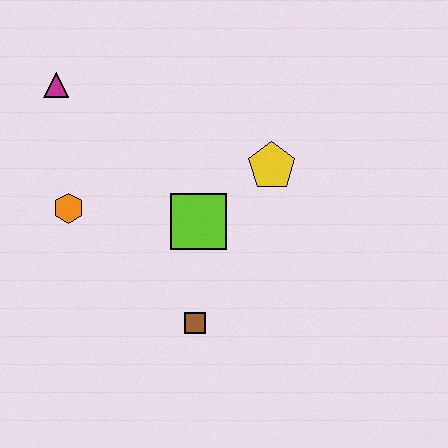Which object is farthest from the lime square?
The magenta triangle is farthest from the lime square.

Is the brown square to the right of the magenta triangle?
Yes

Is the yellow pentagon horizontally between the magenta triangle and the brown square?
No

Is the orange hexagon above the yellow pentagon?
No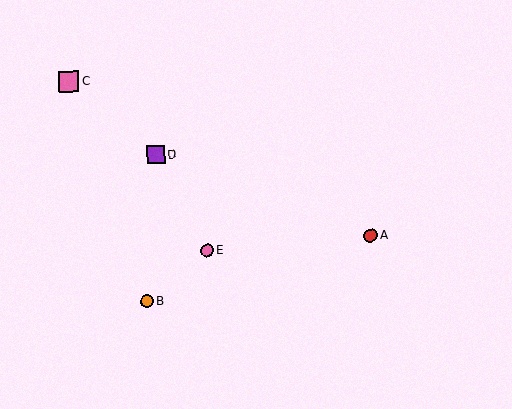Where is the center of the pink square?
The center of the pink square is at (69, 81).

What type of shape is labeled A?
Shape A is a red circle.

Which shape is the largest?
The pink square (labeled C) is the largest.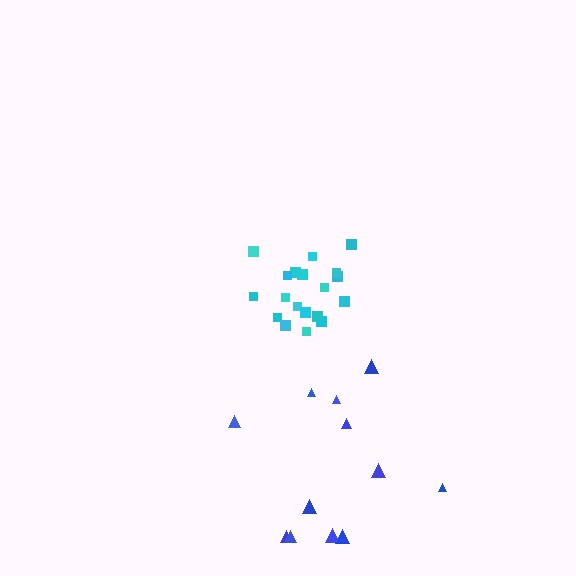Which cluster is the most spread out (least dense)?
Blue.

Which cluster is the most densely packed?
Cyan.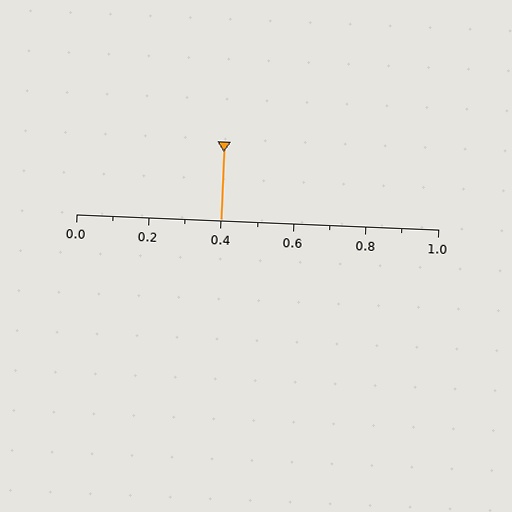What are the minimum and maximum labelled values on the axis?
The axis runs from 0.0 to 1.0.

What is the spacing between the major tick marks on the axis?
The major ticks are spaced 0.2 apart.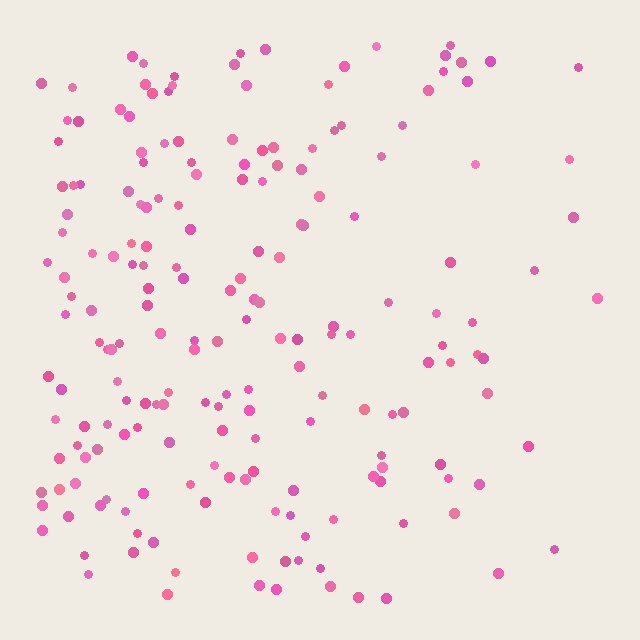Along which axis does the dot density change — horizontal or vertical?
Horizontal.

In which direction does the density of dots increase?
From right to left, with the left side densest.